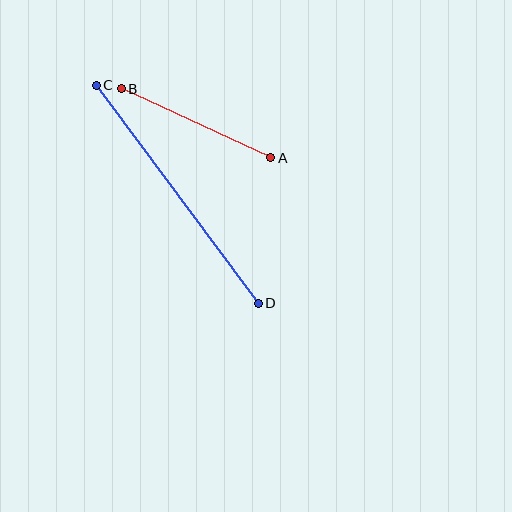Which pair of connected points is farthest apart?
Points C and D are farthest apart.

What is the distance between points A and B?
The distance is approximately 165 pixels.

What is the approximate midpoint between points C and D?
The midpoint is at approximately (177, 194) pixels.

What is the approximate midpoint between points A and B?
The midpoint is at approximately (196, 123) pixels.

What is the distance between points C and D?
The distance is approximately 272 pixels.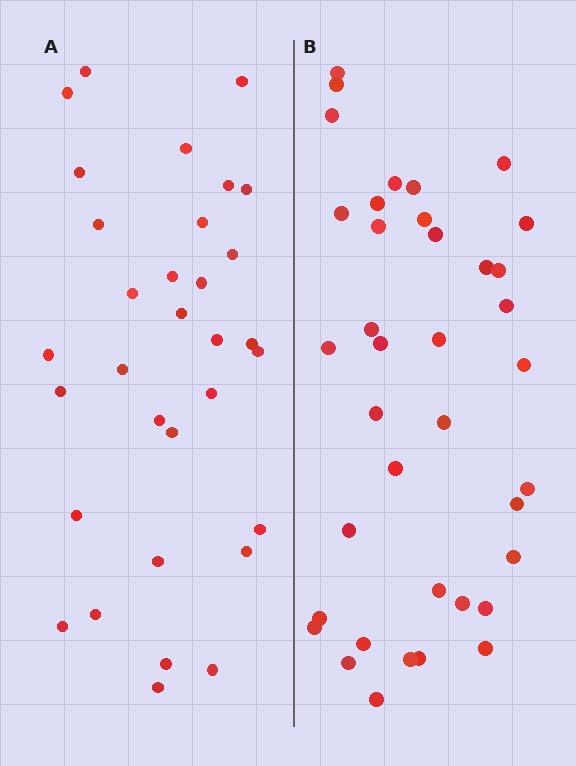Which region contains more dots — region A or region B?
Region B (the right region) has more dots.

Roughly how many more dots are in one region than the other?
Region B has about 6 more dots than region A.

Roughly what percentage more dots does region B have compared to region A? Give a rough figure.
About 20% more.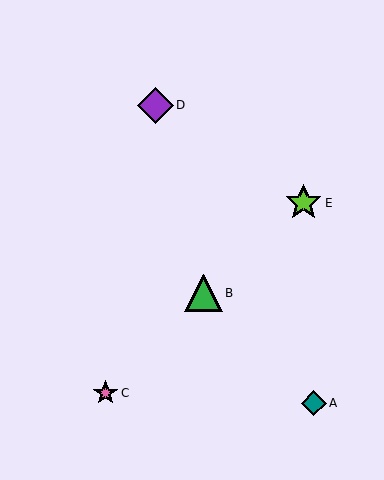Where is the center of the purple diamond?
The center of the purple diamond is at (156, 105).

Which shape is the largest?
The green triangle (labeled B) is the largest.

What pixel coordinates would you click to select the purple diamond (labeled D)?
Click at (156, 105) to select the purple diamond D.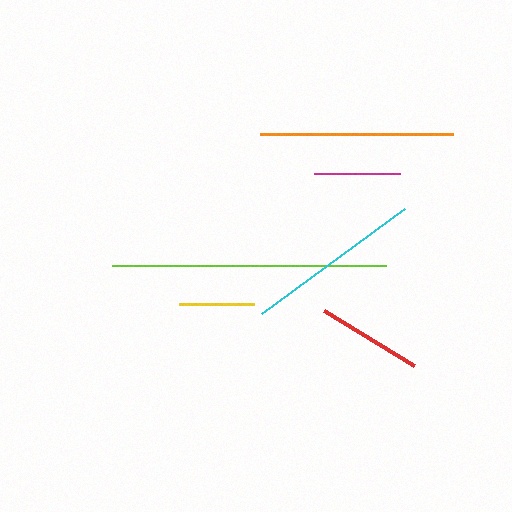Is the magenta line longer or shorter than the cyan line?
The cyan line is longer than the magenta line.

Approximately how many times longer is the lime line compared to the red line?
The lime line is approximately 2.6 times the length of the red line.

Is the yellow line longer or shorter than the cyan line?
The cyan line is longer than the yellow line.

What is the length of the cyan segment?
The cyan segment is approximately 178 pixels long.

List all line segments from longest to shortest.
From longest to shortest: lime, orange, cyan, red, magenta, yellow.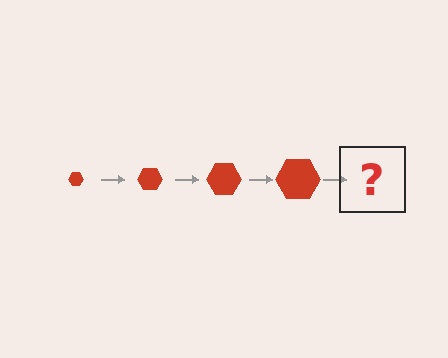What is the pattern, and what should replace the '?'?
The pattern is that the hexagon gets progressively larger each step. The '?' should be a red hexagon, larger than the previous one.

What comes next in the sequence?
The next element should be a red hexagon, larger than the previous one.